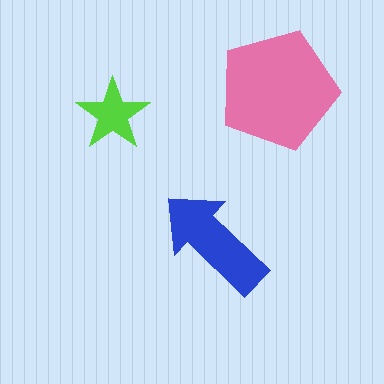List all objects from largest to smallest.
The pink pentagon, the blue arrow, the lime star.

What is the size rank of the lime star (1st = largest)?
3rd.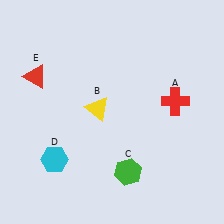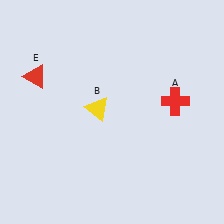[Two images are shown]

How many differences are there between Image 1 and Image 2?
There are 2 differences between the two images.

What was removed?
The cyan hexagon (D), the green hexagon (C) were removed in Image 2.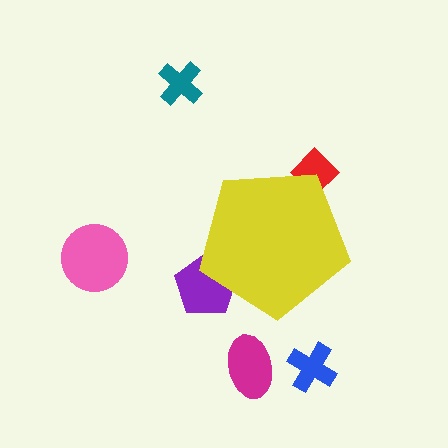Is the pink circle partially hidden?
No, the pink circle is fully visible.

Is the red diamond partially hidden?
Yes, the red diamond is partially hidden behind the yellow pentagon.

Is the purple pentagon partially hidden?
Yes, the purple pentagon is partially hidden behind the yellow pentagon.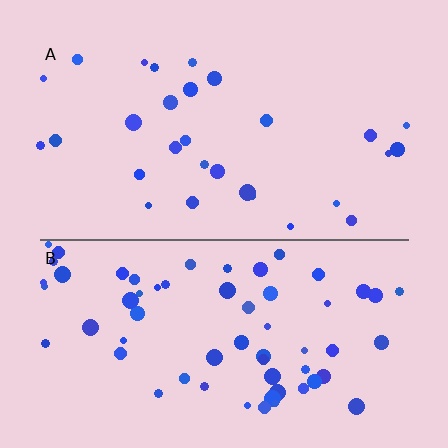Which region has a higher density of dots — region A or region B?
B (the bottom).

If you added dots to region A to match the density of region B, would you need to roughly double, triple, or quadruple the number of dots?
Approximately double.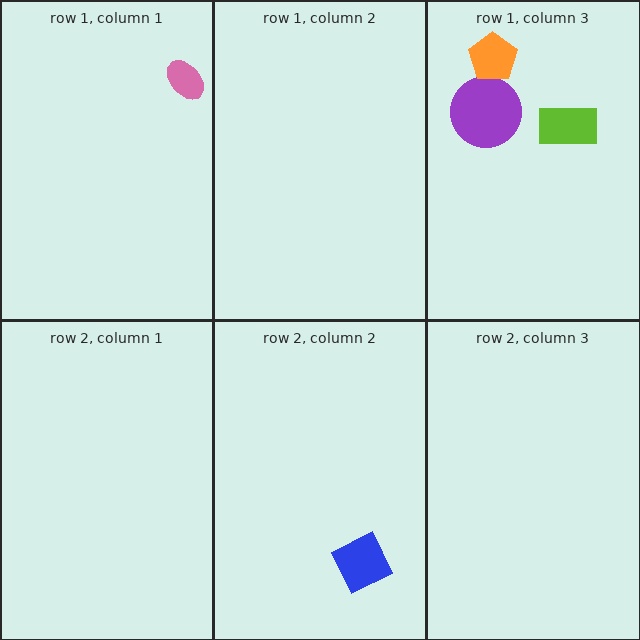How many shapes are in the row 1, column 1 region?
1.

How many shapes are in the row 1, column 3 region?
3.